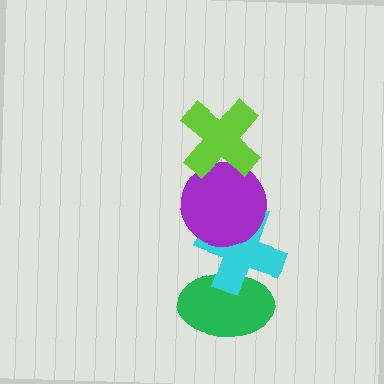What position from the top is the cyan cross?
The cyan cross is 3rd from the top.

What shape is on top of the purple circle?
The lime cross is on top of the purple circle.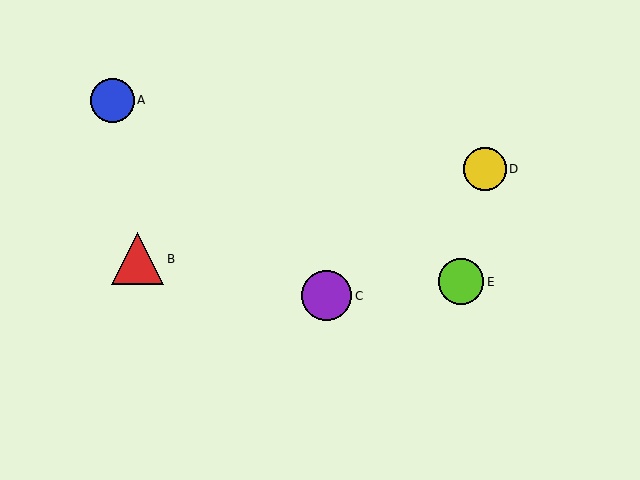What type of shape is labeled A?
Shape A is a blue circle.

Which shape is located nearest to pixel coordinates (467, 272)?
The lime circle (labeled E) at (461, 282) is nearest to that location.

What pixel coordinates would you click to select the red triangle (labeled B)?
Click at (138, 259) to select the red triangle B.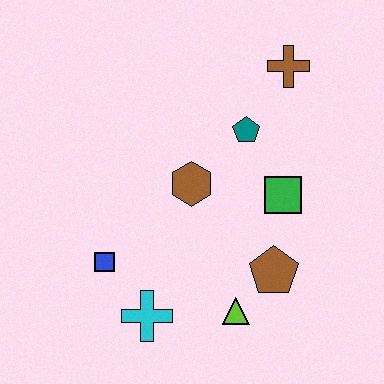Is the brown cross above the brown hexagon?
Yes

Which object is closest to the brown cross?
The teal pentagon is closest to the brown cross.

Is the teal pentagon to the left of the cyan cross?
No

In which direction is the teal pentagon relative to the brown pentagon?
The teal pentagon is above the brown pentagon.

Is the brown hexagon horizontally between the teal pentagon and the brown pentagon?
No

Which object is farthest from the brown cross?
The cyan cross is farthest from the brown cross.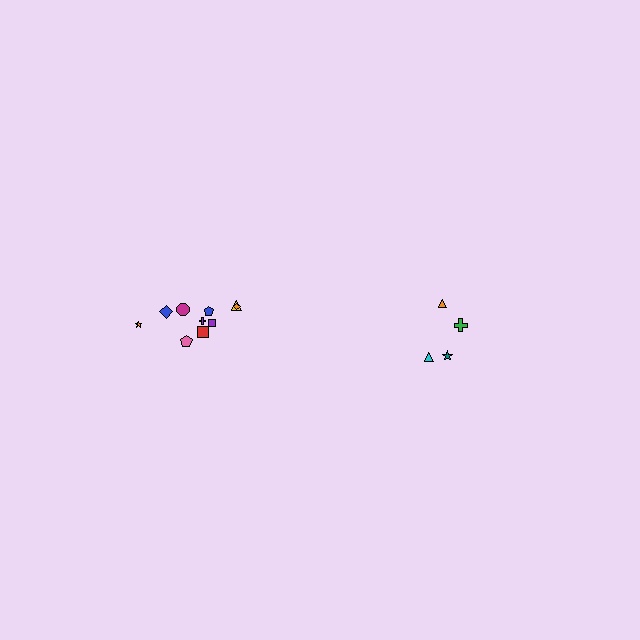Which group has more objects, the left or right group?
The left group.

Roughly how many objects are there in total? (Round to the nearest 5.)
Roughly 15 objects in total.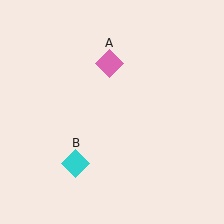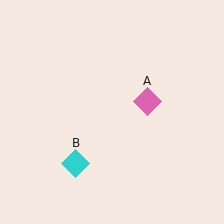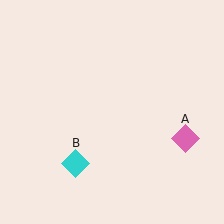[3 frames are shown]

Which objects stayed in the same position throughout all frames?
Cyan diamond (object B) remained stationary.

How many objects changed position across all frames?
1 object changed position: pink diamond (object A).